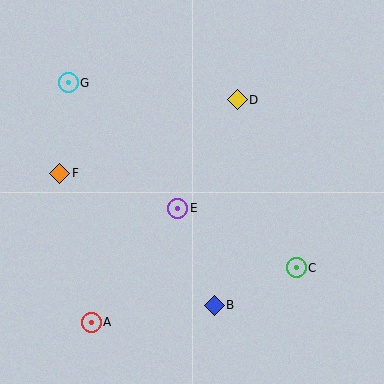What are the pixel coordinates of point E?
Point E is at (178, 208).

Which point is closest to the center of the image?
Point E at (178, 208) is closest to the center.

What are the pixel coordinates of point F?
Point F is at (60, 173).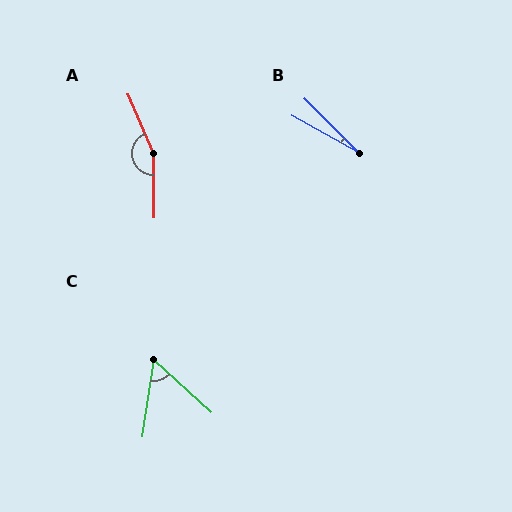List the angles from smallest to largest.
B (16°), C (56°), A (157°).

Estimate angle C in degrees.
Approximately 56 degrees.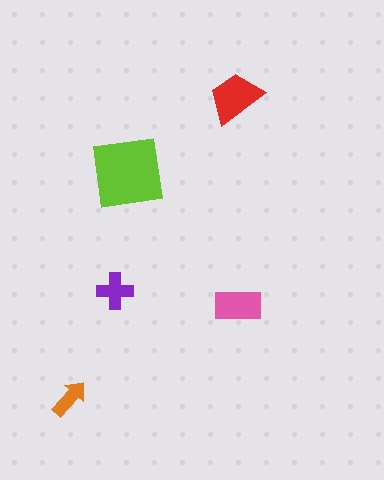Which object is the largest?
The lime square.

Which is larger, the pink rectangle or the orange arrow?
The pink rectangle.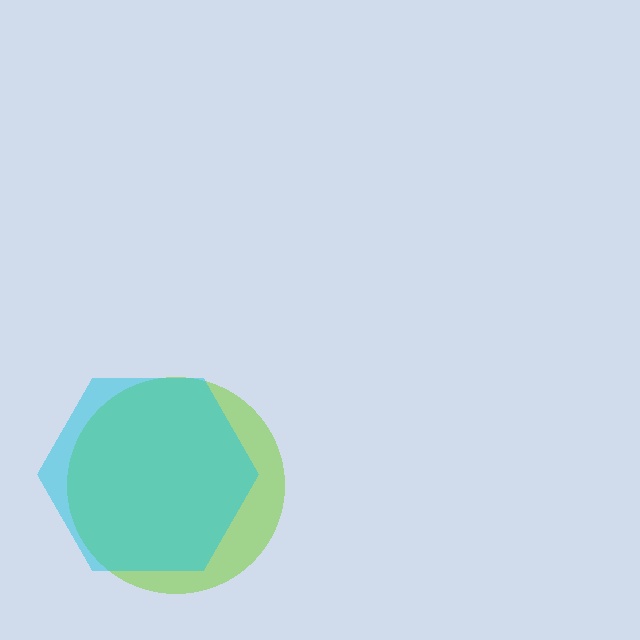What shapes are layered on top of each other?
The layered shapes are: a lime circle, a cyan hexagon.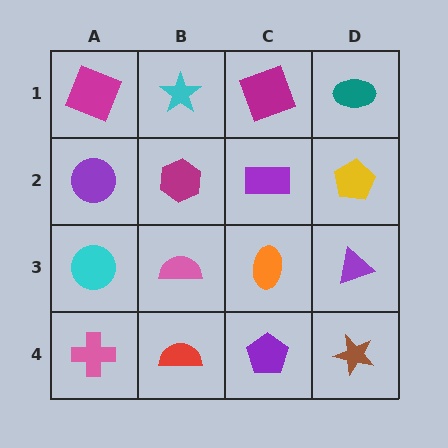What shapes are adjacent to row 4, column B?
A pink semicircle (row 3, column B), a pink cross (row 4, column A), a purple pentagon (row 4, column C).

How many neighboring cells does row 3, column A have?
3.